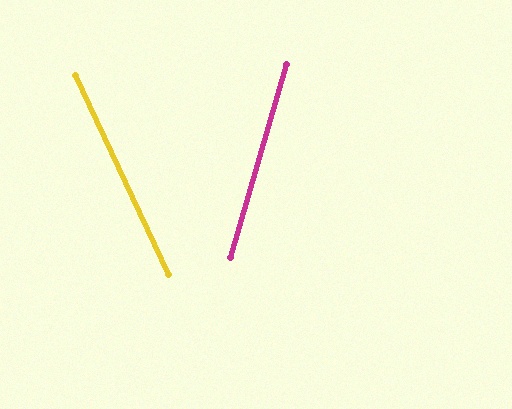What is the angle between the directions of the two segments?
Approximately 41 degrees.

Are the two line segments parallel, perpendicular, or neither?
Neither parallel nor perpendicular — they differ by about 41°.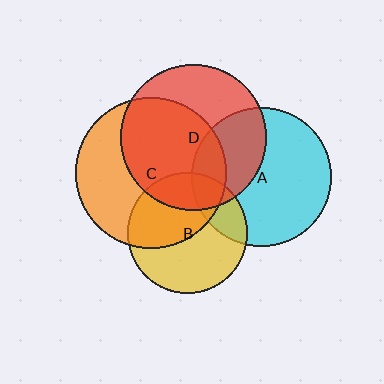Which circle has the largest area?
Circle C (orange).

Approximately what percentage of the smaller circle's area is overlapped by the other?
Approximately 15%.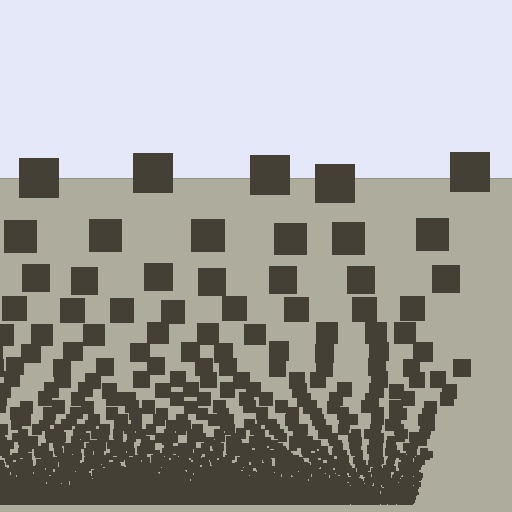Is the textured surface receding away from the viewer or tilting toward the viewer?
The surface appears to tilt toward the viewer. Texture elements get larger and sparser toward the top.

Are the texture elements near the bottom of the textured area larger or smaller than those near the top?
Smaller. The gradient is inverted — elements near the bottom are smaller and denser.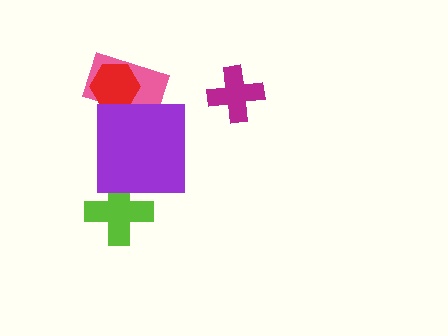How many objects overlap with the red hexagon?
1 object overlaps with the red hexagon.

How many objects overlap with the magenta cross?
0 objects overlap with the magenta cross.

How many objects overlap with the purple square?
2 objects overlap with the purple square.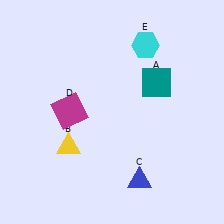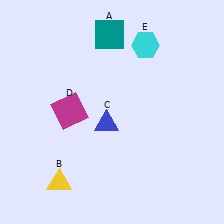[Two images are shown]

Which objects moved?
The objects that moved are: the teal square (A), the yellow triangle (B), the blue triangle (C).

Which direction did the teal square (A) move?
The teal square (A) moved up.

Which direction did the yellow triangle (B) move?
The yellow triangle (B) moved down.